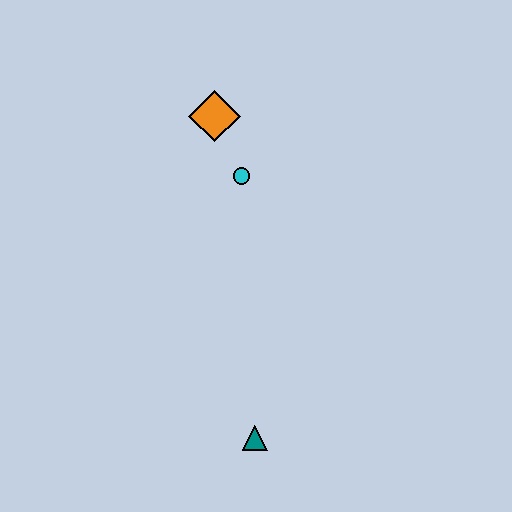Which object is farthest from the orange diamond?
The teal triangle is farthest from the orange diamond.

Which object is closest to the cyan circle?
The orange diamond is closest to the cyan circle.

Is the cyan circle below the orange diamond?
Yes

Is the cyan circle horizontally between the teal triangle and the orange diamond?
Yes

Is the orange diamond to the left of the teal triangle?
Yes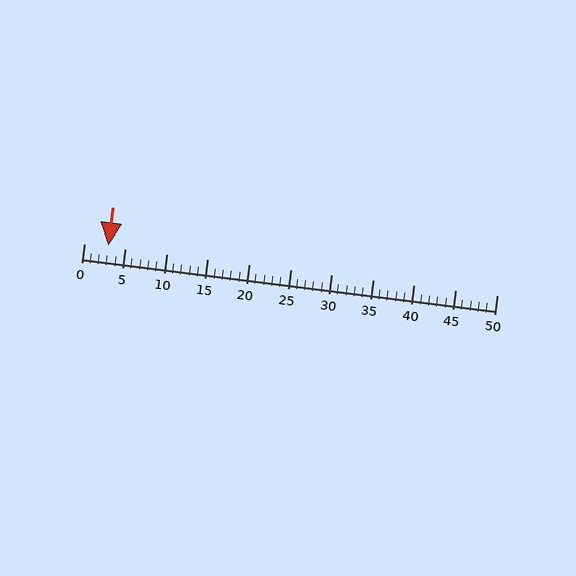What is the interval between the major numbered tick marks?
The major tick marks are spaced 5 units apart.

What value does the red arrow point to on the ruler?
The red arrow points to approximately 3.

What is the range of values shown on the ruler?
The ruler shows values from 0 to 50.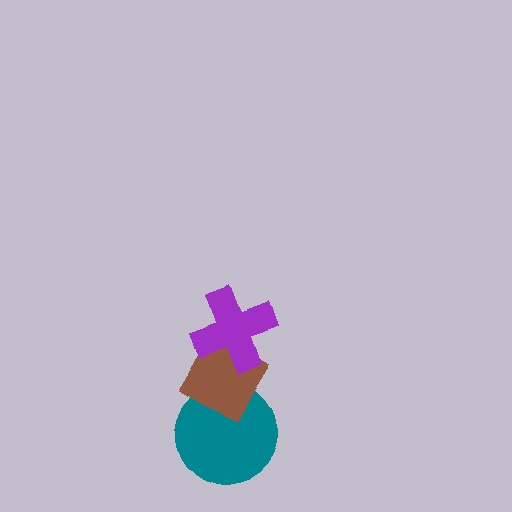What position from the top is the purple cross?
The purple cross is 1st from the top.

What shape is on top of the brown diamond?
The purple cross is on top of the brown diamond.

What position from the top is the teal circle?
The teal circle is 3rd from the top.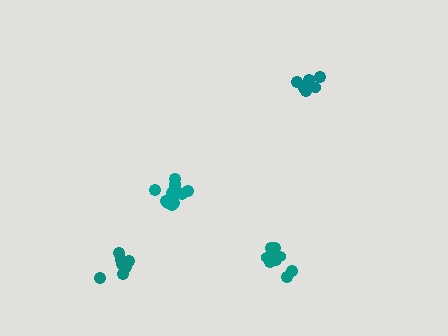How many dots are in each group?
Group 1: 12 dots, Group 2: 12 dots, Group 3: 9 dots, Group 4: 7 dots (40 total).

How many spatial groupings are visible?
There are 4 spatial groupings.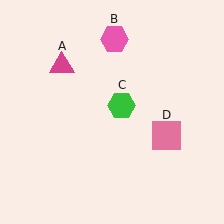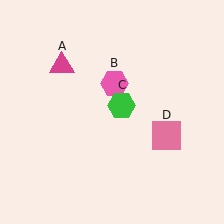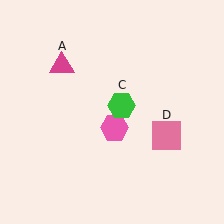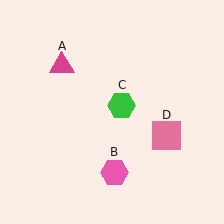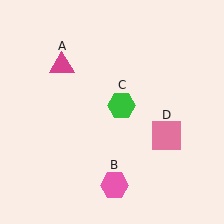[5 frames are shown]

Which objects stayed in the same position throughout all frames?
Magenta triangle (object A) and green hexagon (object C) and pink square (object D) remained stationary.